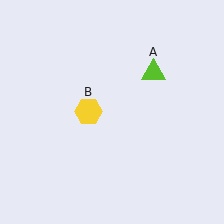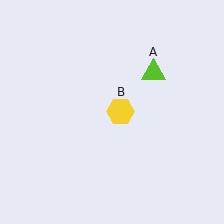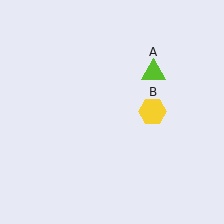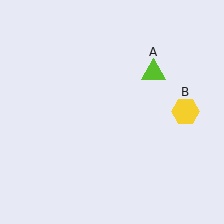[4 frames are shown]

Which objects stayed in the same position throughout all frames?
Lime triangle (object A) remained stationary.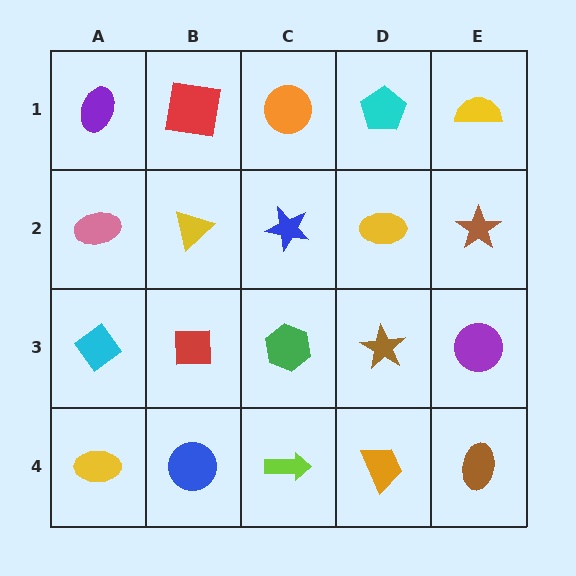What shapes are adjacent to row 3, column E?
A brown star (row 2, column E), a brown ellipse (row 4, column E), a brown star (row 3, column D).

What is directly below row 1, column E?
A brown star.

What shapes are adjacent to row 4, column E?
A purple circle (row 3, column E), an orange trapezoid (row 4, column D).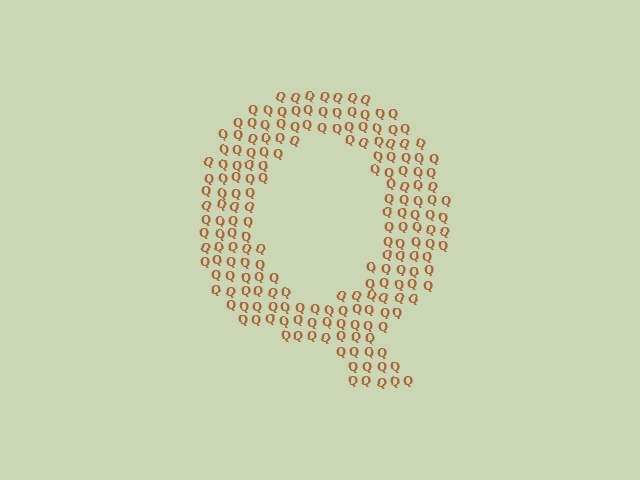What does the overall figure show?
The overall figure shows the letter Q.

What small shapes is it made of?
It is made of small letter Q's.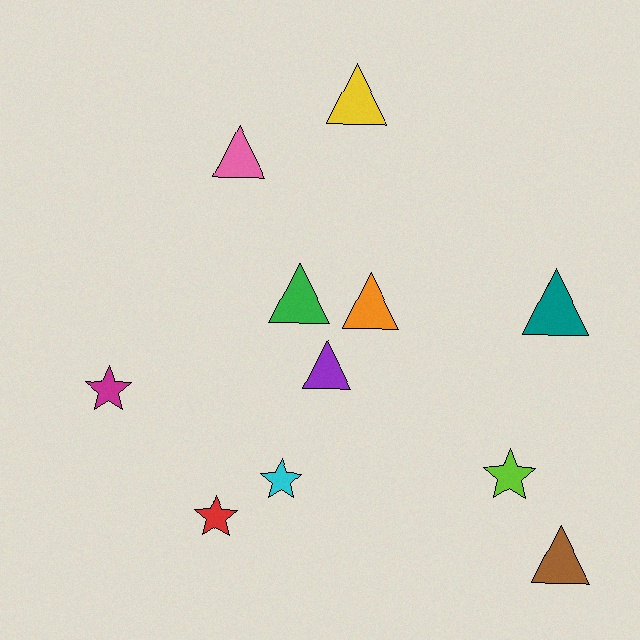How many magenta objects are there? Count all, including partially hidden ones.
There is 1 magenta object.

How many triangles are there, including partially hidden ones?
There are 7 triangles.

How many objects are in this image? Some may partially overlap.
There are 11 objects.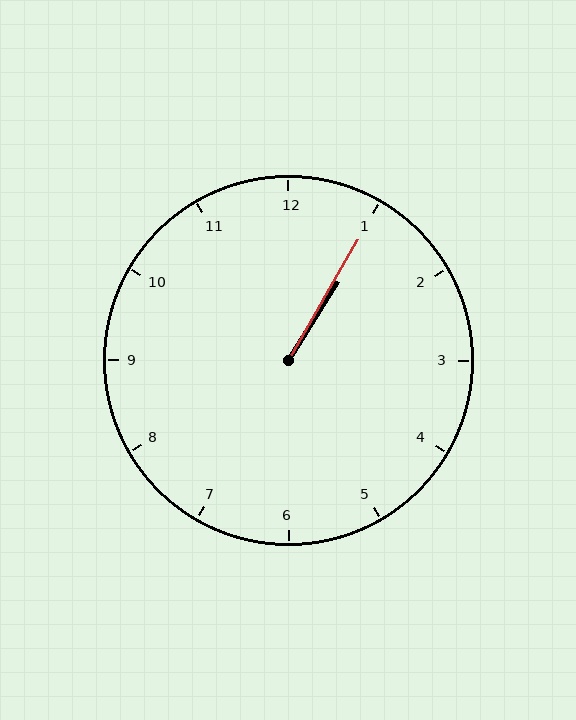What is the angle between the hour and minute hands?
Approximately 2 degrees.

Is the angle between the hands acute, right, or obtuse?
It is acute.